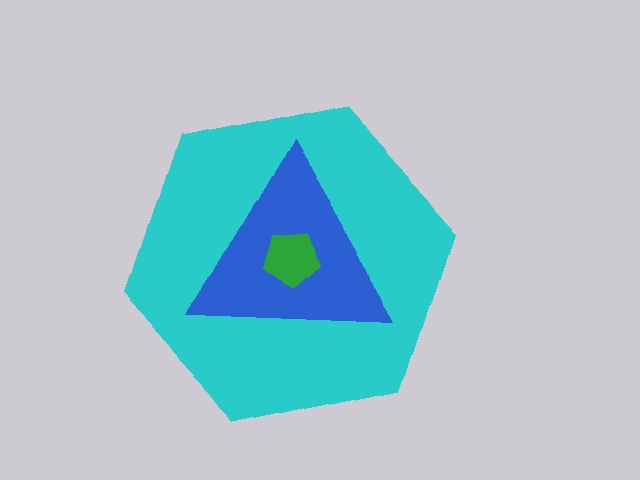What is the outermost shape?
The cyan hexagon.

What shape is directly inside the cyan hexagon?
The blue triangle.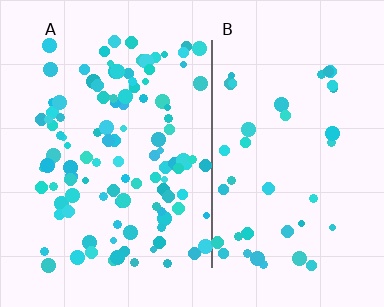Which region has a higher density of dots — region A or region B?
A (the left).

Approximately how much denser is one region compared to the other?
Approximately 2.7× — region A over region B.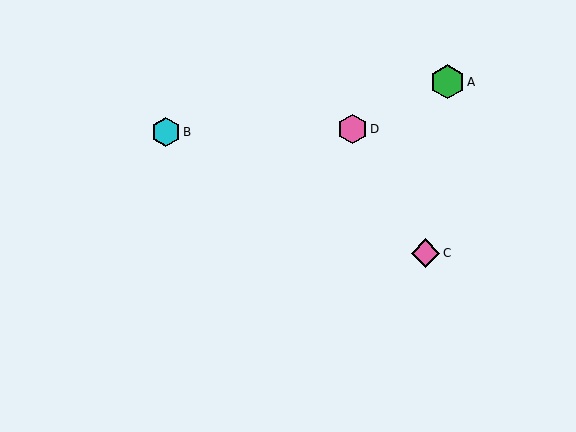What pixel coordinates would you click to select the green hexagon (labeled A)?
Click at (447, 82) to select the green hexagon A.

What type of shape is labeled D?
Shape D is a pink hexagon.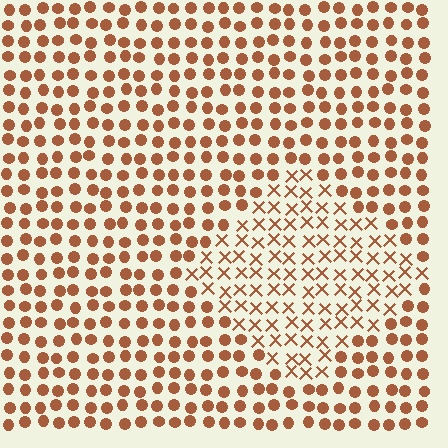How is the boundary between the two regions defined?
The boundary is defined by a change in element shape: X marks inside vs. circles outside. All elements share the same color and spacing.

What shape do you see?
I see a diamond.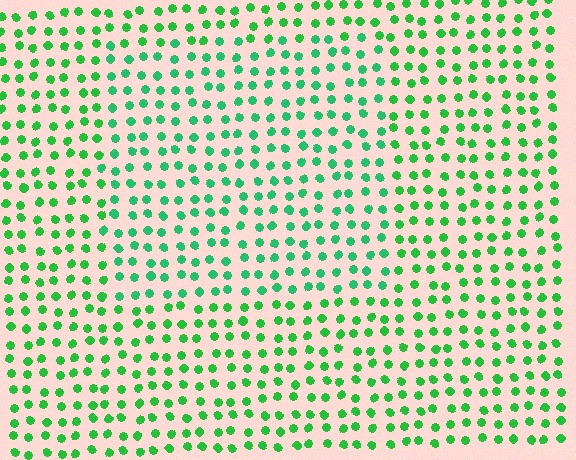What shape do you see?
I see a rectangle.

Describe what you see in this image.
The image is filled with small green elements in a uniform arrangement. A rectangle-shaped region is visible where the elements are tinted to a slightly different hue, forming a subtle color boundary.